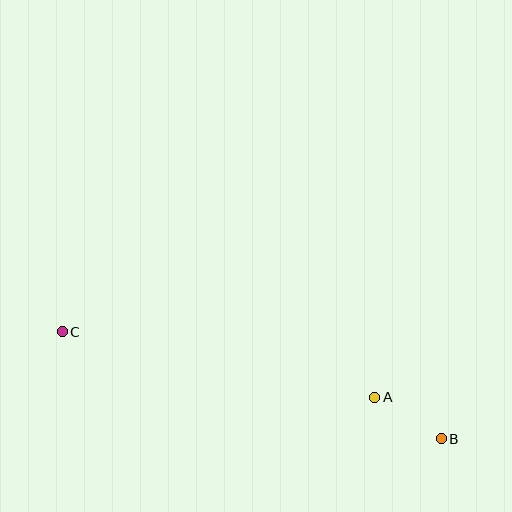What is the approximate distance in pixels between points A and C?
The distance between A and C is approximately 319 pixels.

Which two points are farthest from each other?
Points B and C are farthest from each other.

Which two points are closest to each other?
Points A and B are closest to each other.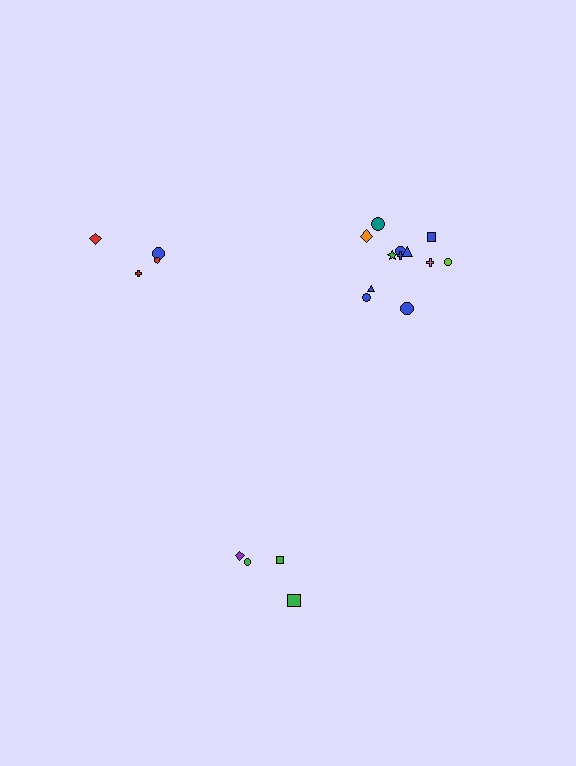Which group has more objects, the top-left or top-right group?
The top-right group.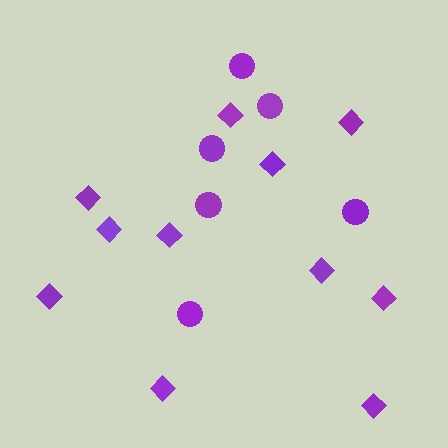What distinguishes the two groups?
There are 2 groups: one group of circles (6) and one group of diamonds (11).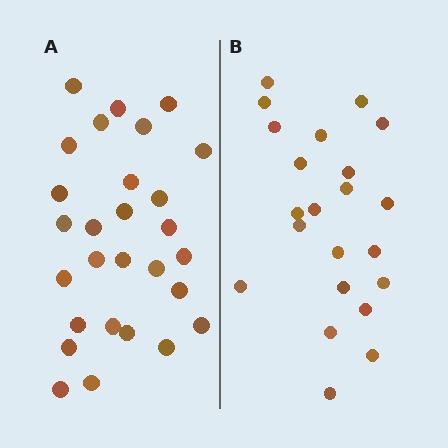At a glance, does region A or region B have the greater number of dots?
Region A (the left region) has more dots.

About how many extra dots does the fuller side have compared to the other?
Region A has about 6 more dots than region B.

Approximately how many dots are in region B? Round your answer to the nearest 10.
About 20 dots. (The exact count is 22, which rounds to 20.)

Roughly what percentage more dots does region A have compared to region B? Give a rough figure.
About 25% more.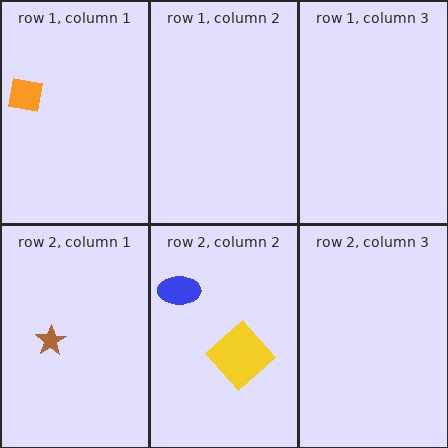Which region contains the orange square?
The row 1, column 1 region.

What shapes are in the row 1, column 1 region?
The orange square.